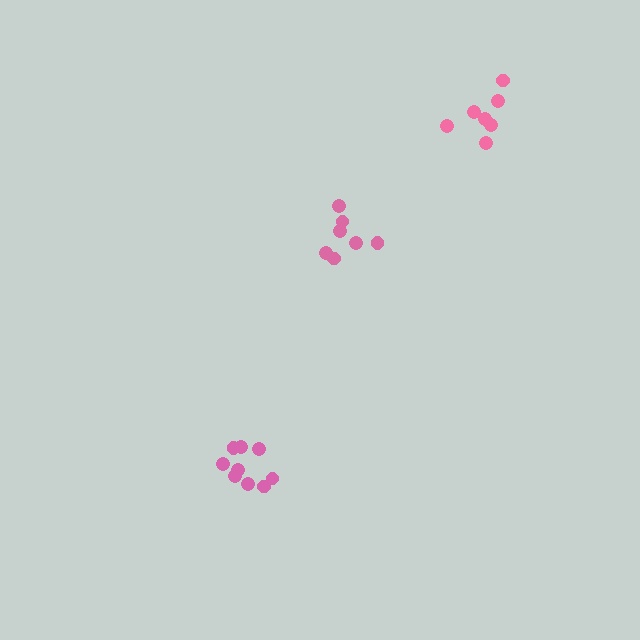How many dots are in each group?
Group 1: 7 dots, Group 2: 9 dots, Group 3: 7 dots (23 total).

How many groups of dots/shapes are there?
There are 3 groups.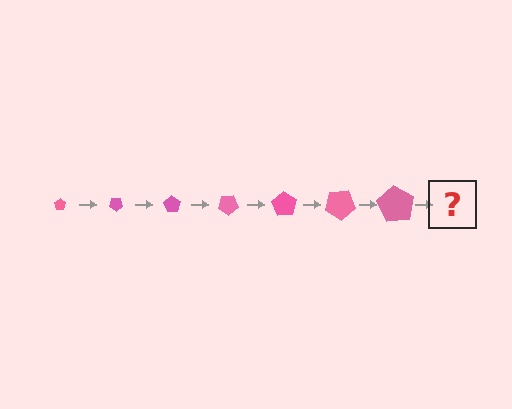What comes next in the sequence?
The next element should be a pentagon, larger than the previous one and rotated 245 degrees from the start.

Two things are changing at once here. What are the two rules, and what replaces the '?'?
The two rules are that the pentagon grows larger each step and it rotates 35 degrees each step. The '?' should be a pentagon, larger than the previous one and rotated 245 degrees from the start.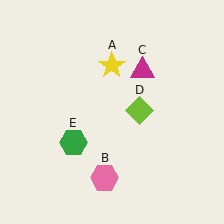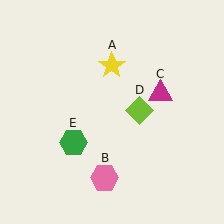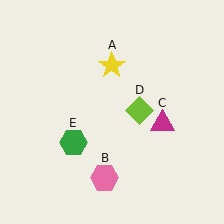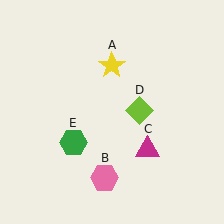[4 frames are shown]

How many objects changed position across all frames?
1 object changed position: magenta triangle (object C).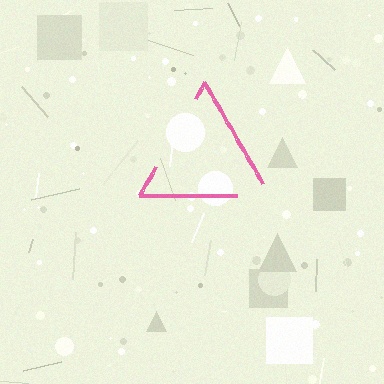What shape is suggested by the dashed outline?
The dashed outline suggests a triangle.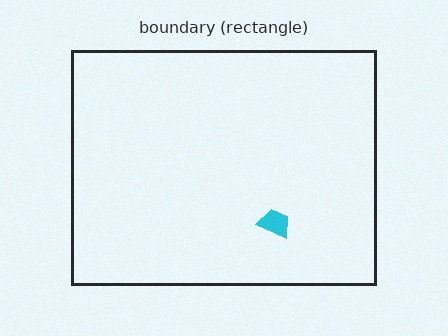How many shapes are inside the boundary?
1 inside, 0 outside.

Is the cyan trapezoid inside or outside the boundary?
Inside.